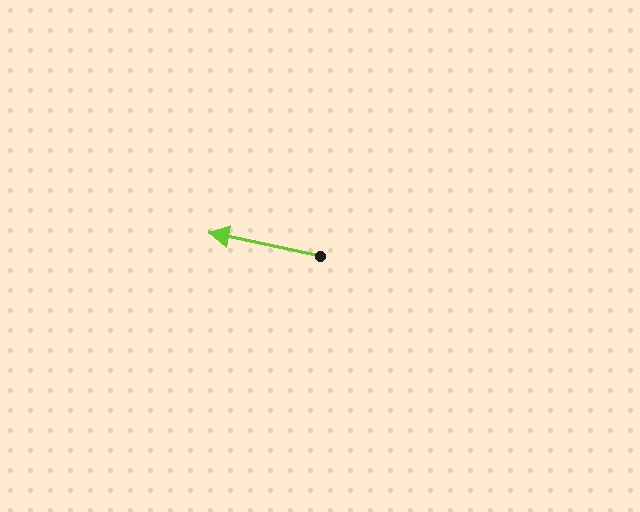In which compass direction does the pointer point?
West.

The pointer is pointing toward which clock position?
Roughly 9 o'clock.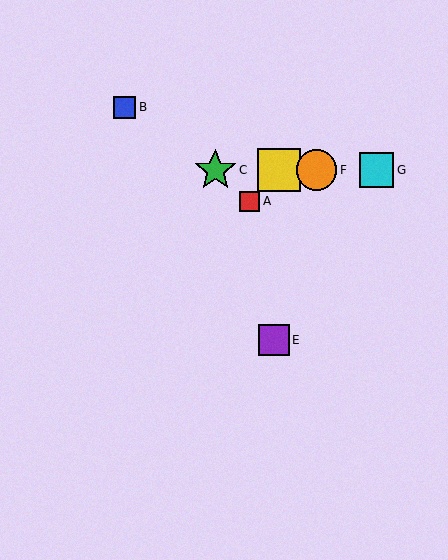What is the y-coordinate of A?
Object A is at y≈201.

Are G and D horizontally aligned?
Yes, both are at y≈170.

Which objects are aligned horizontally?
Objects C, D, F, G are aligned horizontally.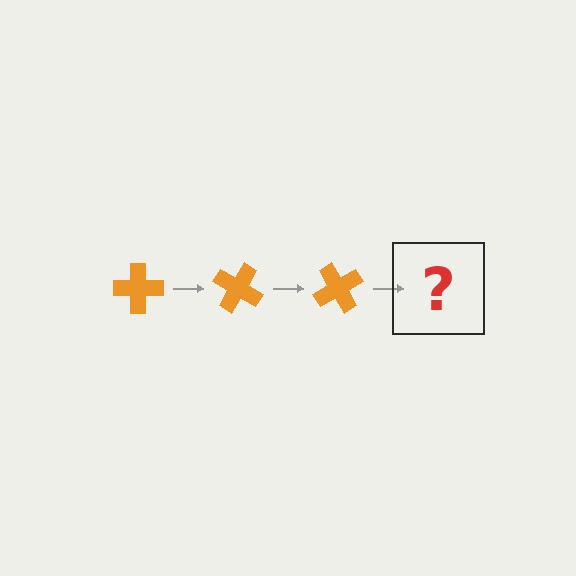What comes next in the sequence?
The next element should be an orange cross rotated 90 degrees.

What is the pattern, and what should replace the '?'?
The pattern is that the cross rotates 30 degrees each step. The '?' should be an orange cross rotated 90 degrees.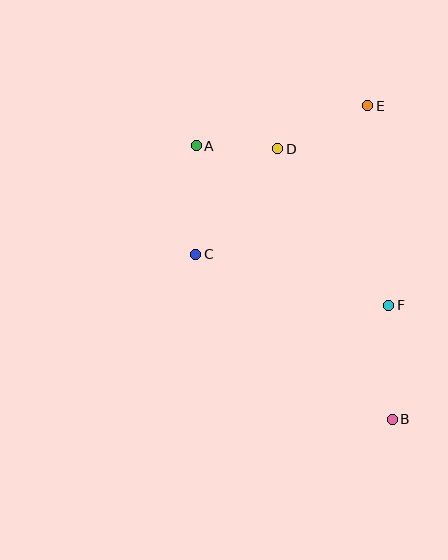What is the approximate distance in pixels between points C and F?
The distance between C and F is approximately 199 pixels.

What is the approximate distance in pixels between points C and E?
The distance between C and E is approximately 228 pixels.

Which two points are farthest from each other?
Points A and B are farthest from each other.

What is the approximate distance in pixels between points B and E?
The distance between B and E is approximately 315 pixels.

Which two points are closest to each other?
Points A and D are closest to each other.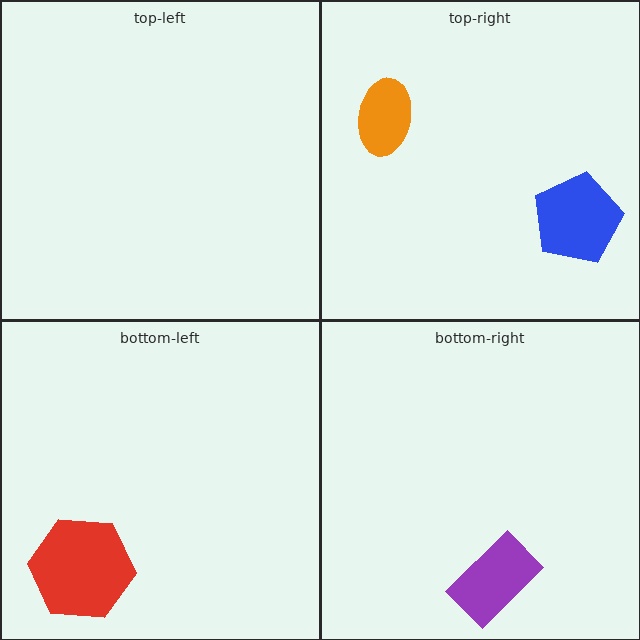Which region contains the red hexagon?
The bottom-left region.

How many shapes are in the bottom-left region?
1.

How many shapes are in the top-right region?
2.